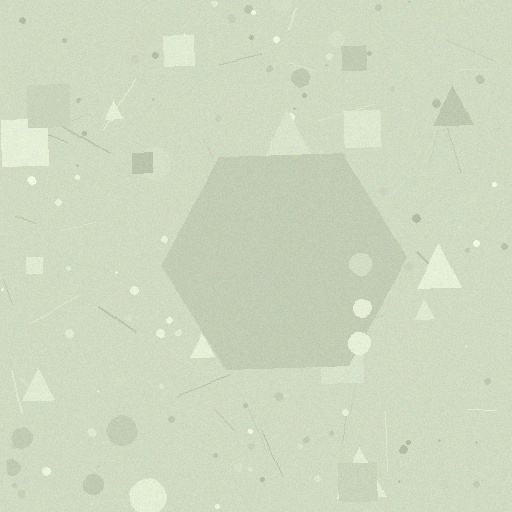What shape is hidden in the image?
A hexagon is hidden in the image.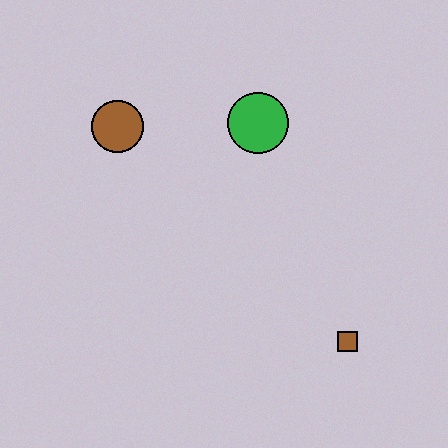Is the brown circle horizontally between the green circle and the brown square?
No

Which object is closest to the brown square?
The green circle is closest to the brown square.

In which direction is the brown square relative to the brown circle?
The brown square is to the right of the brown circle.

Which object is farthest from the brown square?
The brown circle is farthest from the brown square.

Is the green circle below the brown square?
No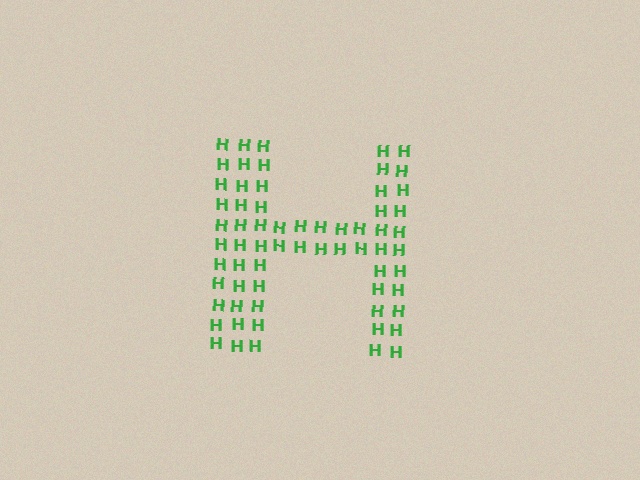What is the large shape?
The large shape is the letter H.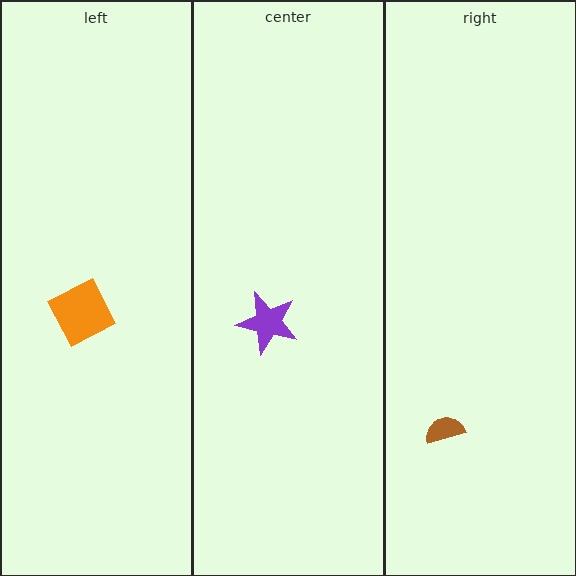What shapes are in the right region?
The brown semicircle.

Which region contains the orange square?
The left region.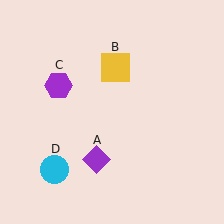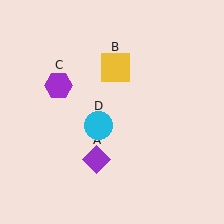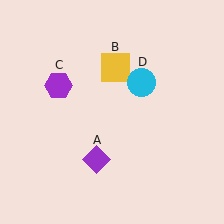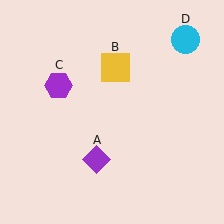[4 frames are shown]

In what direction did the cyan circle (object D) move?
The cyan circle (object D) moved up and to the right.